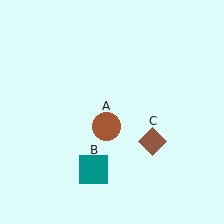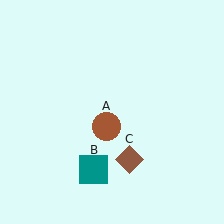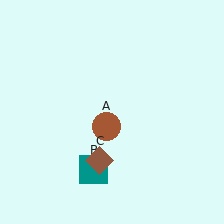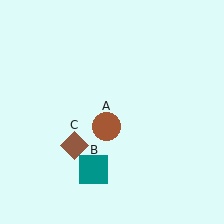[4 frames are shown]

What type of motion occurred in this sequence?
The brown diamond (object C) rotated clockwise around the center of the scene.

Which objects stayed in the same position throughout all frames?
Brown circle (object A) and teal square (object B) remained stationary.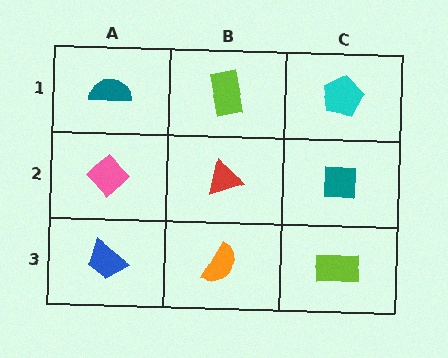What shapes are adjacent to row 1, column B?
A red triangle (row 2, column B), a teal semicircle (row 1, column A), a cyan pentagon (row 1, column C).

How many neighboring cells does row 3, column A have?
2.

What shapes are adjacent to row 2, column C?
A cyan pentagon (row 1, column C), a lime rectangle (row 3, column C), a red triangle (row 2, column B).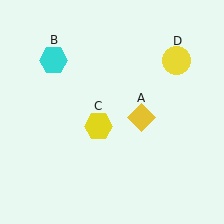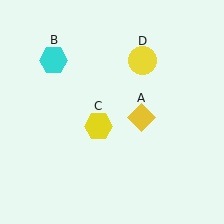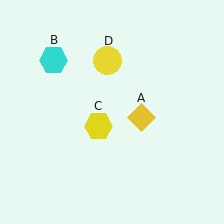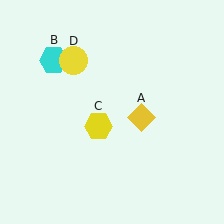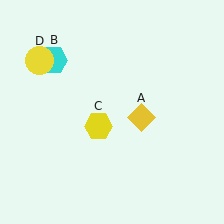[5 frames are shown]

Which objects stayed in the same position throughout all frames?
Yellow diamond (object A) and cyan hexagon (object B) and yellow hexagon (object C) remained stationary.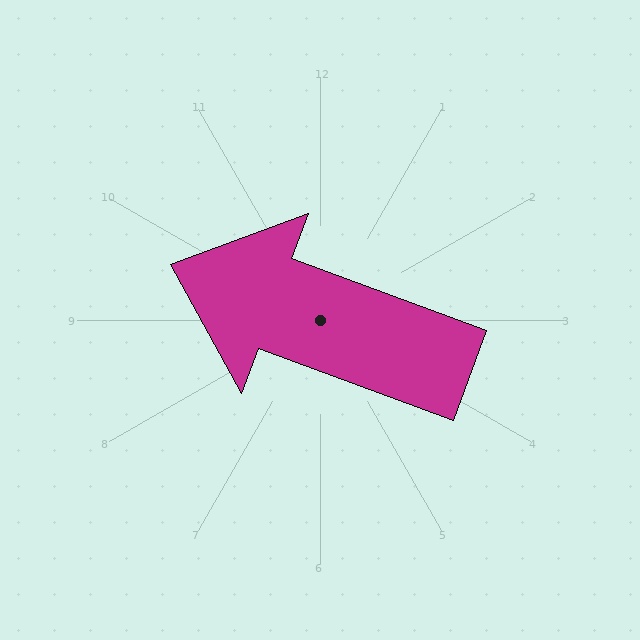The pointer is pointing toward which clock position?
Roughly 10 o'clock.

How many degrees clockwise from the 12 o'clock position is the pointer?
Approximately 290 degrees.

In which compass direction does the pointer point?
West.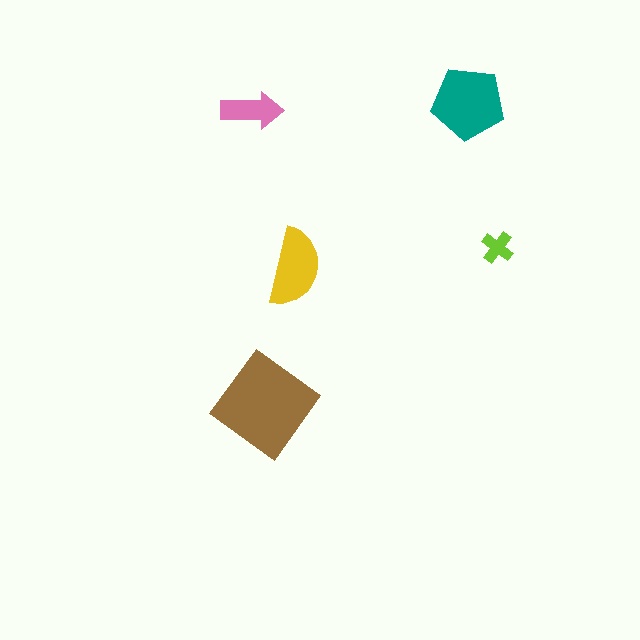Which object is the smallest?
The lime cross.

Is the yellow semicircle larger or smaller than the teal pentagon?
Smaller.